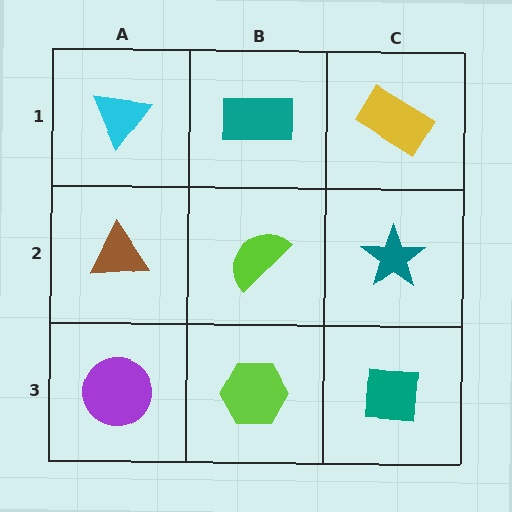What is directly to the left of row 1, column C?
A teal rectangle.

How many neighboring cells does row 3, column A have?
2.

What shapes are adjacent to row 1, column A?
A brown triangle (row 2, column A), a teal rectangle (row 1, column B).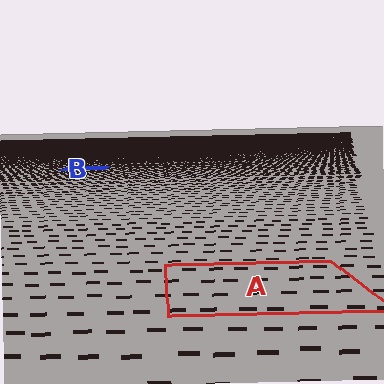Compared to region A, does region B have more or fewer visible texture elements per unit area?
Region B has more texture elements per unit area — they are packed more densely because it is farther away.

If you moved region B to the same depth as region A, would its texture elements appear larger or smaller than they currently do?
They would appear larger. At a closer depth, the same texture elements are projected at a bigger on-screen size.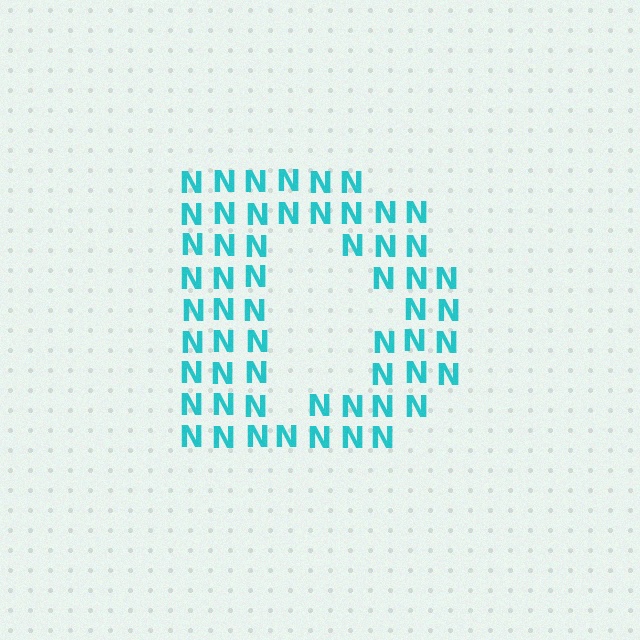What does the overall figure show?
The overall figure shows the letter D.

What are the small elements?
The small elements are letter N's.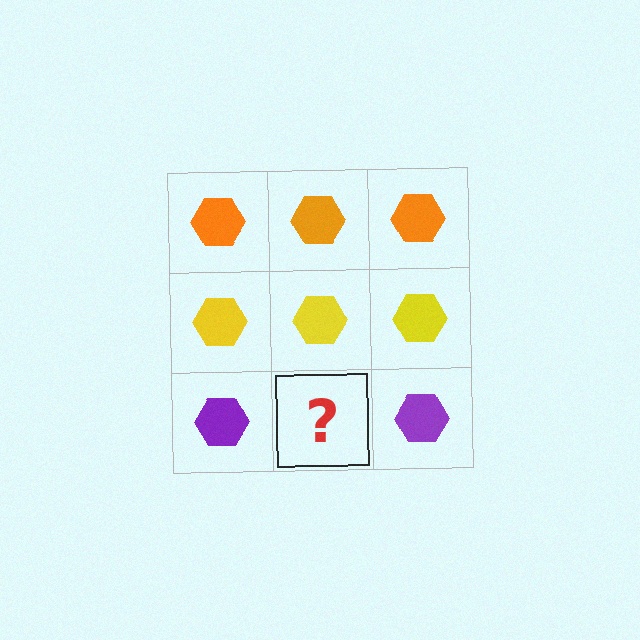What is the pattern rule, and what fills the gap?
The rule is that each row has a consistent color. The gap should be filled with a purple hexagon.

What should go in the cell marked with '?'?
The missing cell should contain a purple hexagon.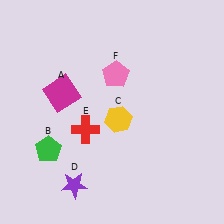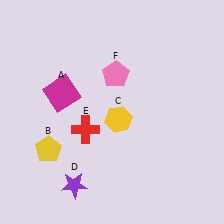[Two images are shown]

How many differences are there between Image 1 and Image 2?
There is 1 difference between the two images.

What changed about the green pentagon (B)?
In Image 1, B is green. In Image 2, it changed to yellow.